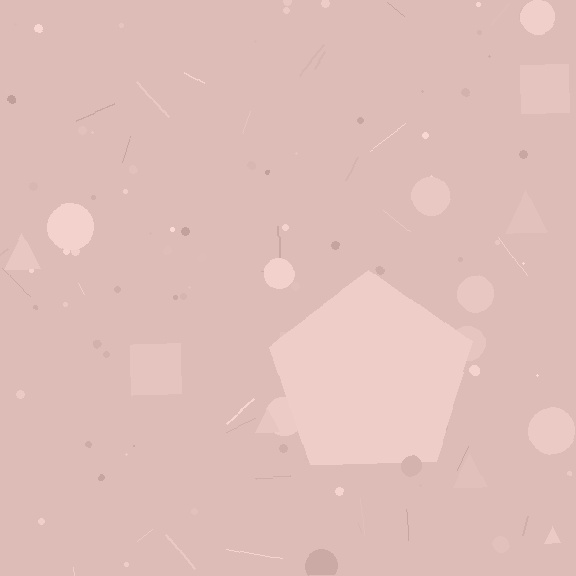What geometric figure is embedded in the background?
A pentagon is embedded in the background.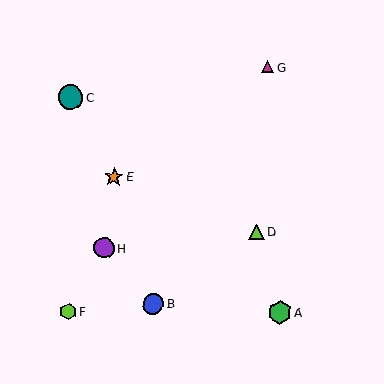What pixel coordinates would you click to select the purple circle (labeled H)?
Click at (104, 248) to select the purple circle H.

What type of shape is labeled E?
Shape E is an orange star.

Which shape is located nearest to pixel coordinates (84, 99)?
The teal circle (labeled C) at (71, 97) is nearest to that location.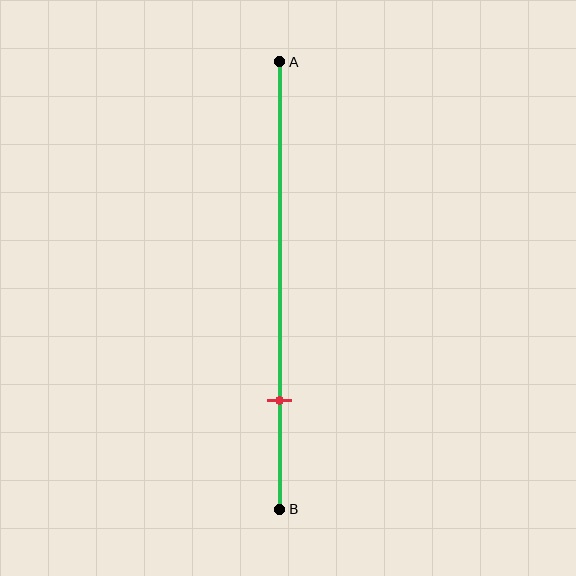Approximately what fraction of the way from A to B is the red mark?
The red mark is approximately 75% of the way from A to B.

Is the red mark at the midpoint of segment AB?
No, the mark is at about 75% from A, not at the 50% midpoint.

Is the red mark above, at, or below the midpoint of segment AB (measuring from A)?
The red mark is below the midpoint of segment AB.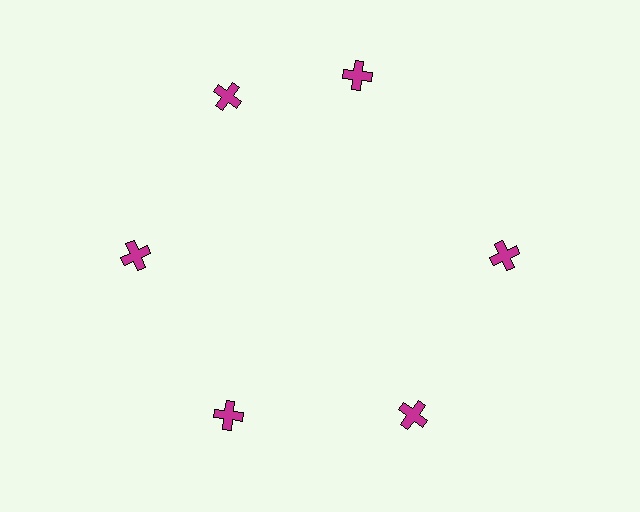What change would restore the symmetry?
The symmetry would be restored by rotating it back into even spacing with its neighbors so that all 6 crosses sit at equal angles and equal distance from the center.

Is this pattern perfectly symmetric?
No. The 6 magenta crosses are arranged in a ring, but one element near the 1 o'clock position is rotated out of alignment along the ring, breaking the 6-fold rotational symmetry.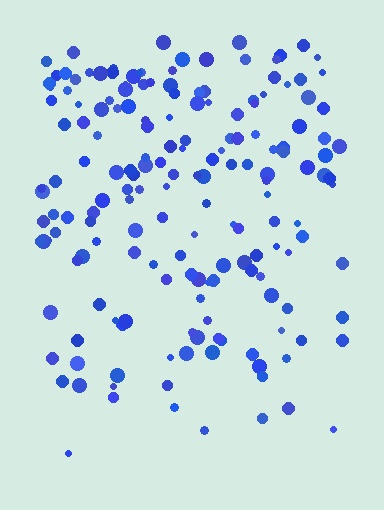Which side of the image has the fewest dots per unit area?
The bottom.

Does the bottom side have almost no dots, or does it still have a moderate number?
Still a moderate number, just noticeably fewer than the top.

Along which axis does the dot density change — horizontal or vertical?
Vertical.